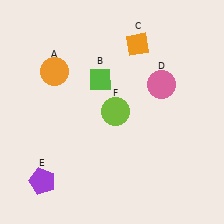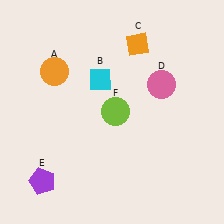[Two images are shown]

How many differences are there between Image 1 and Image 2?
There is 1 difference between the two images.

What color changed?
The diamond (B) changed from lime in Image 1 to cyan in Image 2.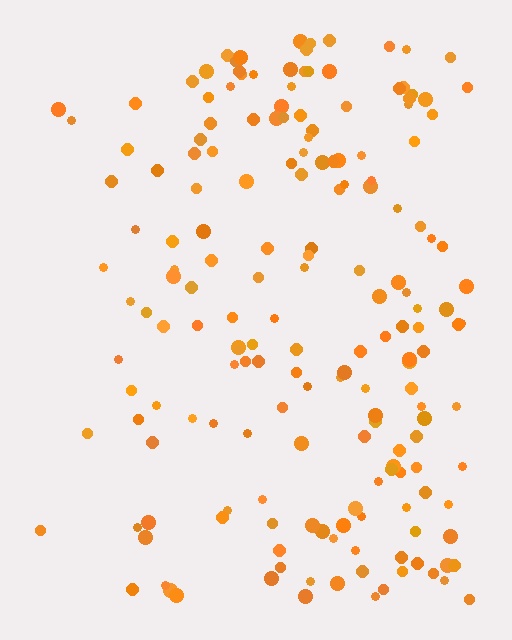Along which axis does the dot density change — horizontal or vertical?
Horizontal.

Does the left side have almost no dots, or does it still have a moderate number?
Still a moderate number, just noticeably fewer than the right.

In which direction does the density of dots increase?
From left to right, with the right side densest.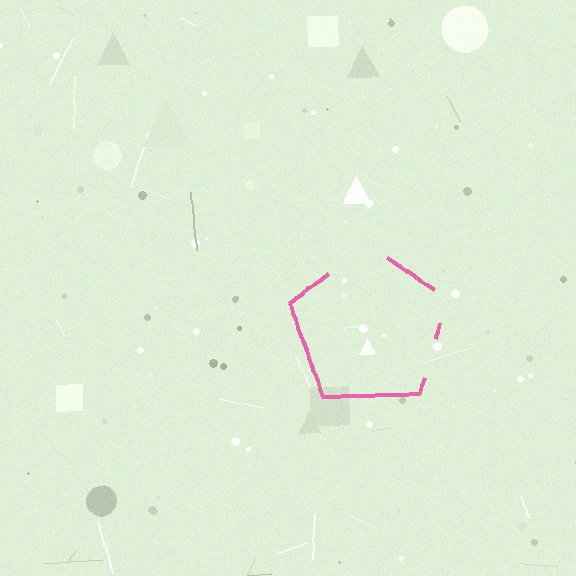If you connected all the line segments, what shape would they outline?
They would outline a pentagon.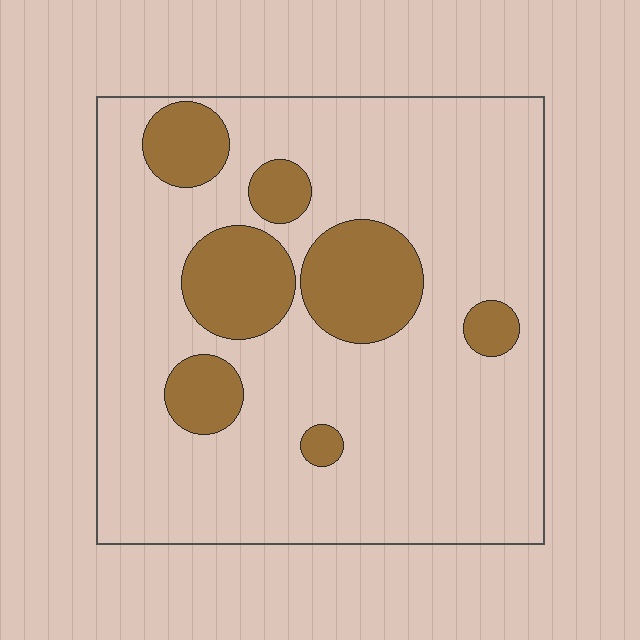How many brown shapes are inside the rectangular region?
7.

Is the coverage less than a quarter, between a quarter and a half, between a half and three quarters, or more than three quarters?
Less than a quarter.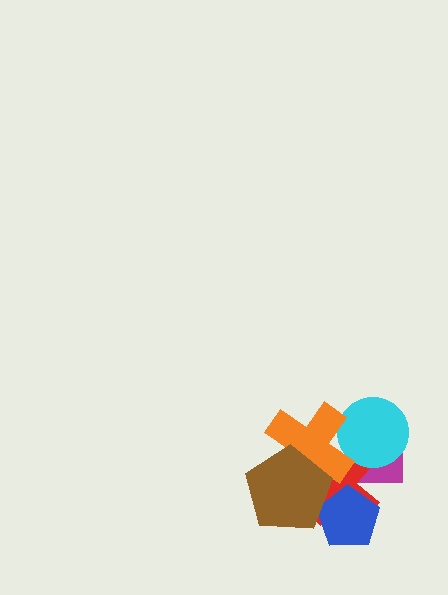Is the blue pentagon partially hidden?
Yes, it is partially covered by another shape.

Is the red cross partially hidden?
Yes, it is partially covered by another shape.